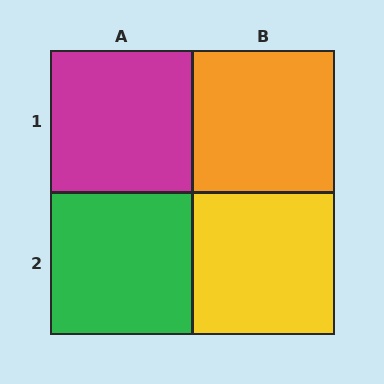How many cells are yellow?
1 cell is yellow.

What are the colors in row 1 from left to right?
Magenta, orange.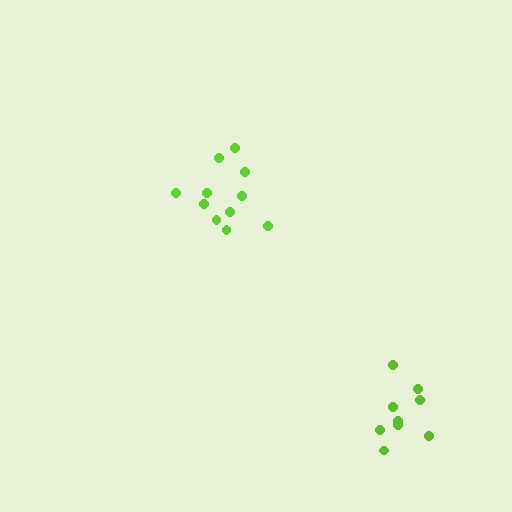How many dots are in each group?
Group 1: 9 dots, Group 2: 11 dots (20 total).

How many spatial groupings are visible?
There are 2 spatial groupings.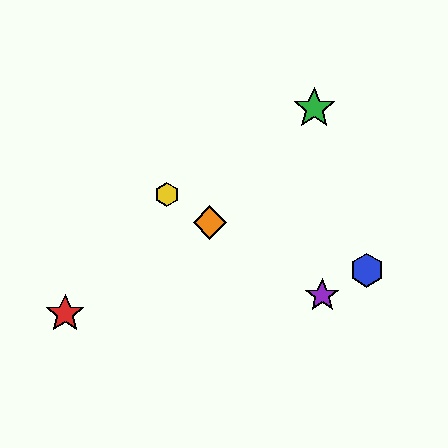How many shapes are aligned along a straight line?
3 shapes (the yellow hexagon, the purple star, the orange diamond) are aligned along a straight line.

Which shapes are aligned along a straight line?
The yellow hexagon, the purple star, the orange diamond are aligned along a straight line.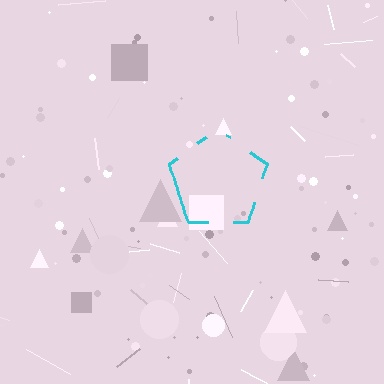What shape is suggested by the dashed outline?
The dashed outline suggests a pentagon.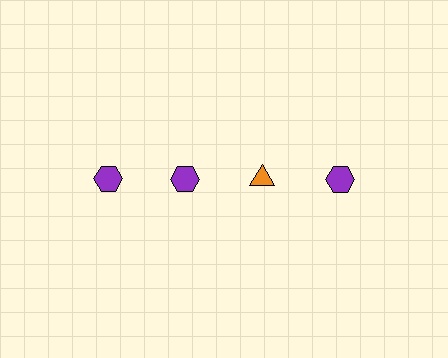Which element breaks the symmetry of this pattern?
The orange triangle in the top row, center column breaks the symmetry. All other shapes are purple hexagons.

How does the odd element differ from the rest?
It differs in both color (orange instead of purple) and shape (triangle instead of hexagon).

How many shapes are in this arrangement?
There are 4 shapes arranged in a grid pattern.